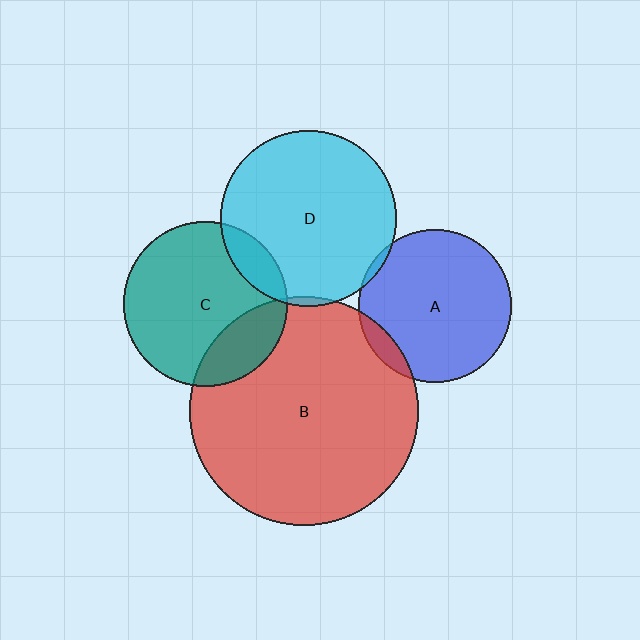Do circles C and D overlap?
Yes.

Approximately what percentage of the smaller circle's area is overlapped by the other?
Approximately 10%.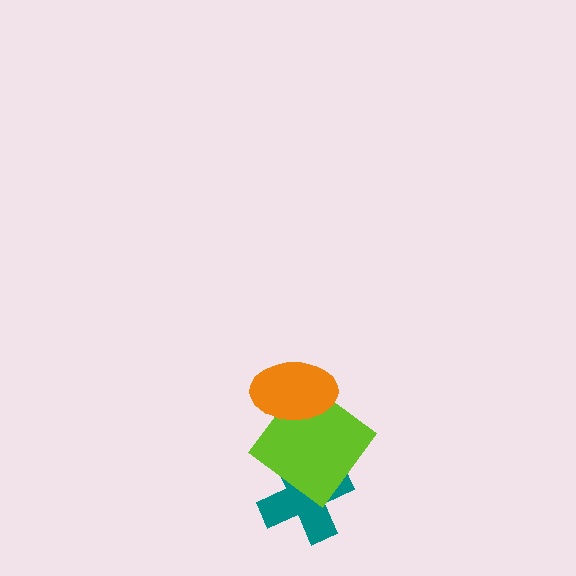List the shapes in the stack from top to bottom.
From top to bottom: the orange ellipse, the lime diamond, the teal cross.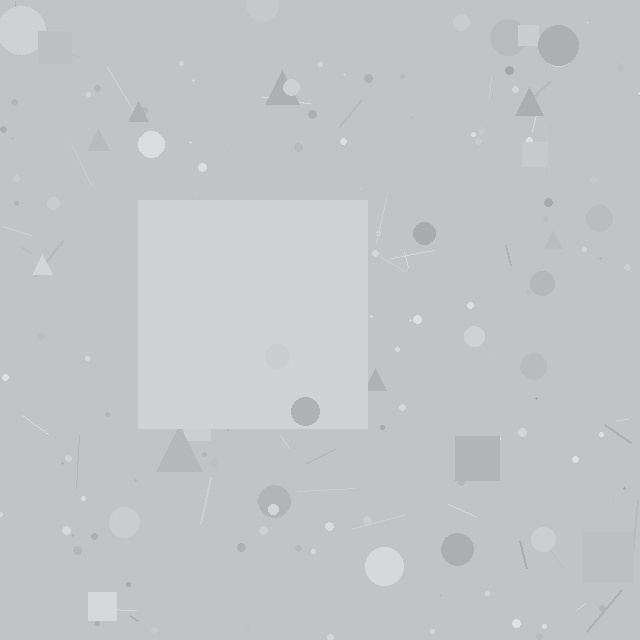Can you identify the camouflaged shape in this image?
The camouflaged shape is a square.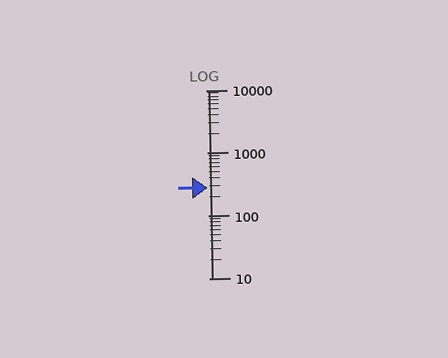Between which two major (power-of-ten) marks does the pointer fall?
The pointer is between 100 and 1000.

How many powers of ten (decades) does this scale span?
The scale spans 3 decades, from 10 to 10000.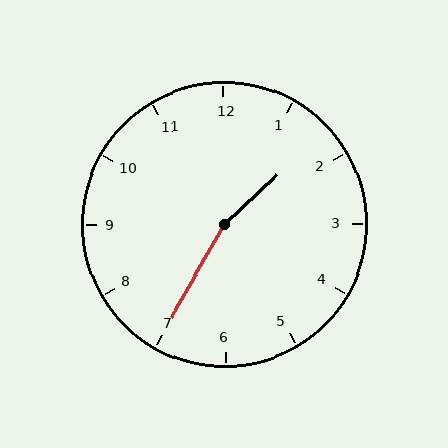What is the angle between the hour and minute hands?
Approximately 162 degrees.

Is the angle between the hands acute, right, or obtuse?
It is obtuse.